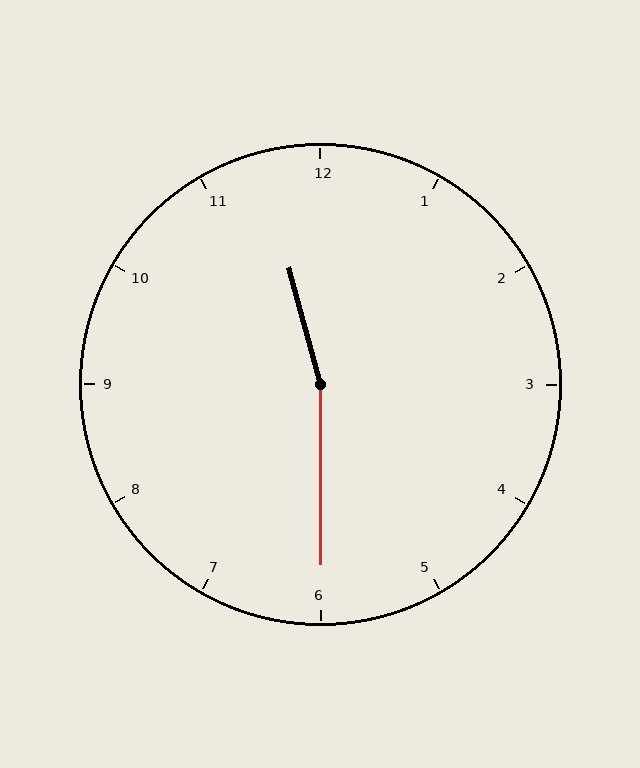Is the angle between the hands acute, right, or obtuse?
It is obtuse.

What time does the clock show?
11:30.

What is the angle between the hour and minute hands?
Approximately 165 degrees.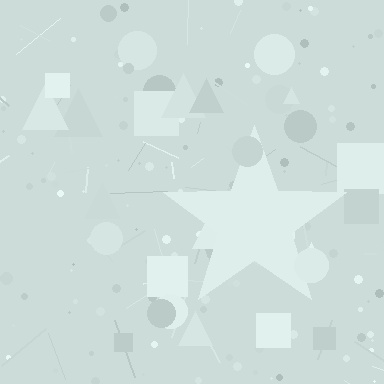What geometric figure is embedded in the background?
A star is embedded in the background.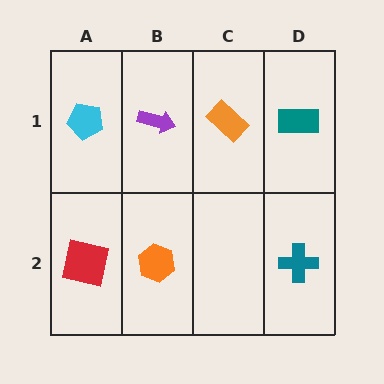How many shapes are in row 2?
3 shapes.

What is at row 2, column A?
A red square.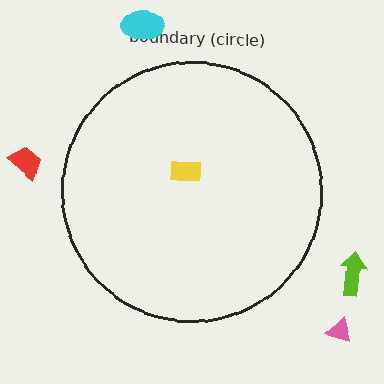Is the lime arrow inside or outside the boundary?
Outside.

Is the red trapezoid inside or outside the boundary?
Outside.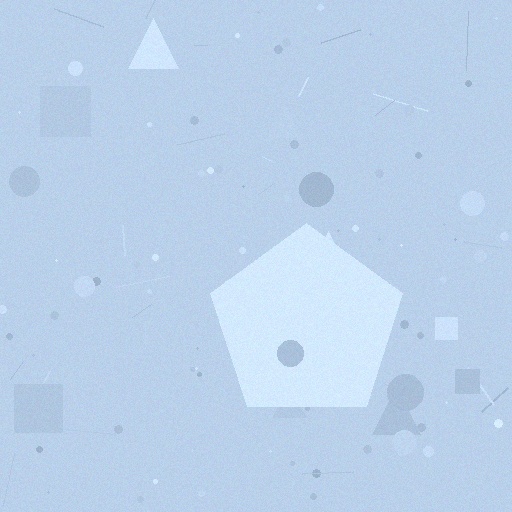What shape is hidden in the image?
A pentagon is hidden in the image.